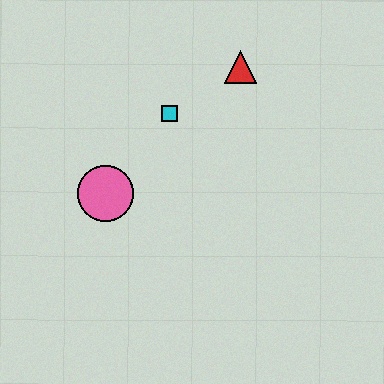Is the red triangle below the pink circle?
No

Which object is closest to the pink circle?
The cyan square is closest to the pink circle.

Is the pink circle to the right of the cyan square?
No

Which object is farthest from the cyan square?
The pink circle is farthest from the cyan square.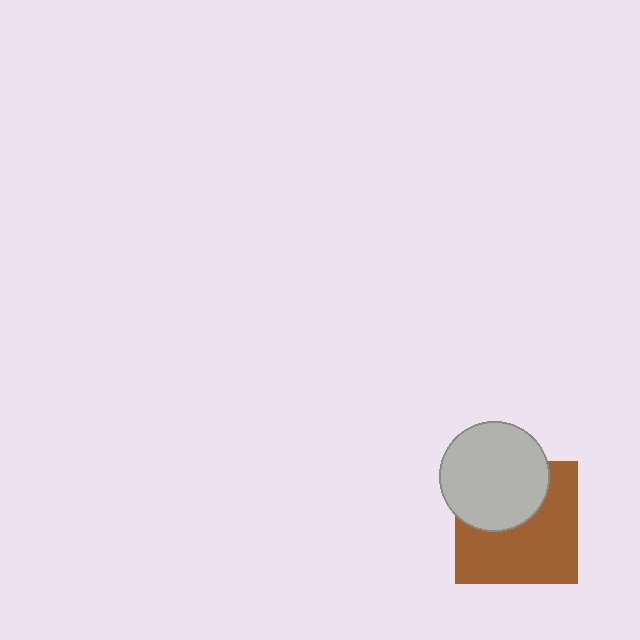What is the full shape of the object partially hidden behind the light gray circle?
The partially hidden object is a brown square.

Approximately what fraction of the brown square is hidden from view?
Roughly 39% of the brown square is hidden behind the light gray circle.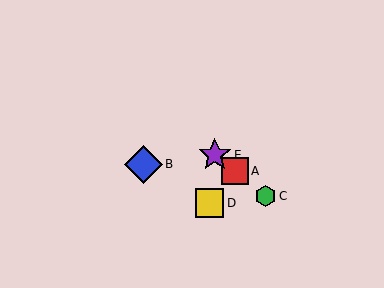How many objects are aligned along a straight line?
3 objects (A, C, E) are aligned along a straight line.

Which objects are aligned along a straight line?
Objects A, C, E are aligned along a straight line.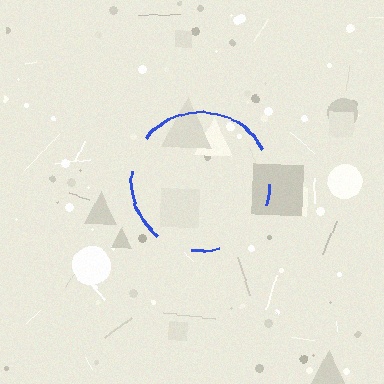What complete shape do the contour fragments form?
The contour fragments form a circle.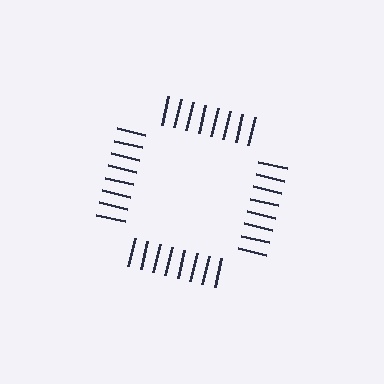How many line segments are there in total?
32 — 8 along each of the 4 edges.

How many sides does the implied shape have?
4 sides — the line-ends trace a square.